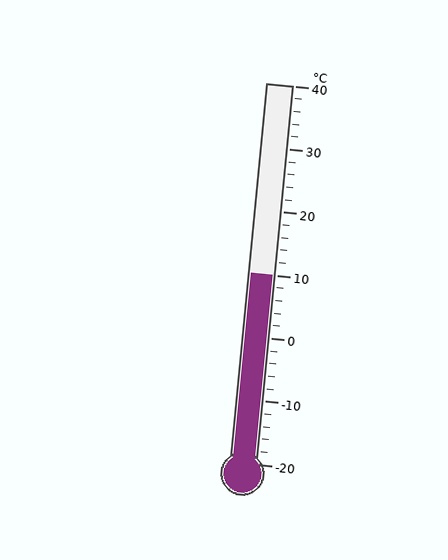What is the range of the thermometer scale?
The thermometer scale ranges from -20°C to 40°C.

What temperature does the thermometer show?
The thermometer shows approximately 10°C.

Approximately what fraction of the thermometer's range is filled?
The thermometer is filled to approximately 50% of its range.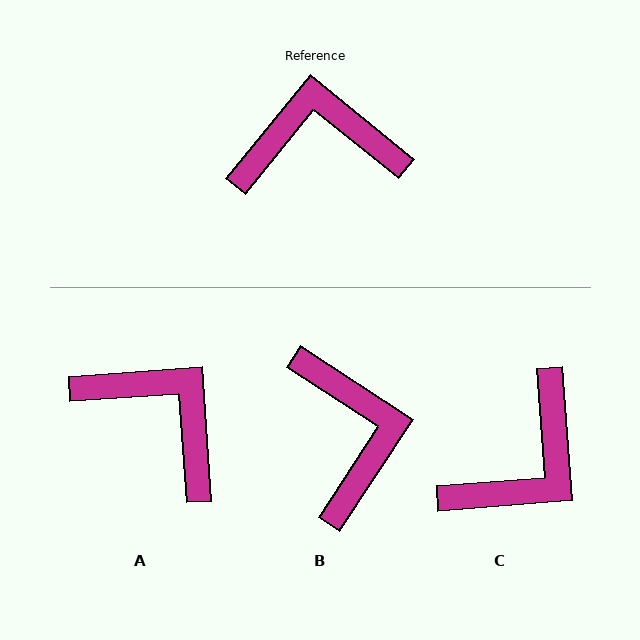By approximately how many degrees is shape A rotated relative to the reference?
Approximately 47 degrees clockwise.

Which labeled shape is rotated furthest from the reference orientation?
C, about 137 degrees away.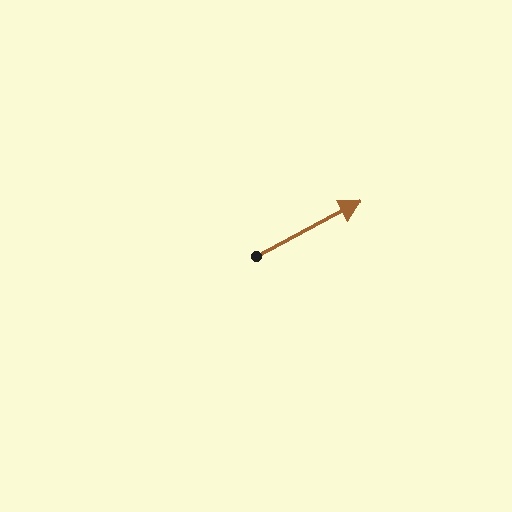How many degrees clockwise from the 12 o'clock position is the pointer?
Approximately 62 degrees.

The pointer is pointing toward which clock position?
Roughly 2 o'clock.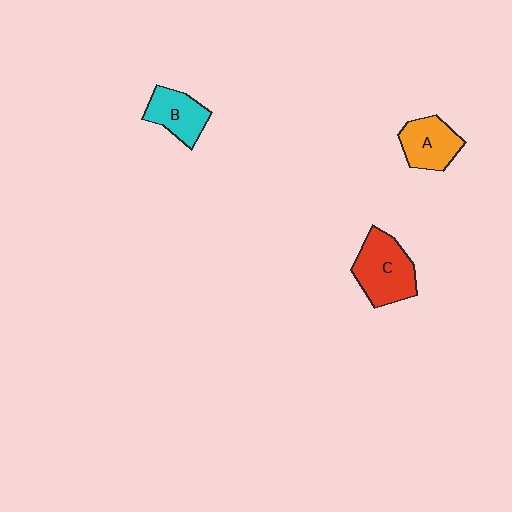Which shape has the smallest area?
Shape B (cyan).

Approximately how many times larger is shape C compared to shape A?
Approximately 1.3 times.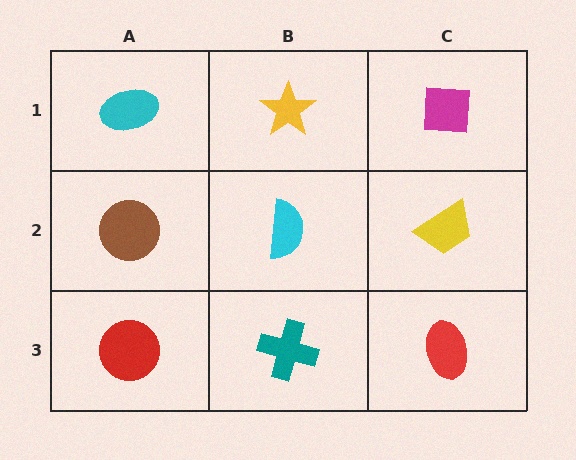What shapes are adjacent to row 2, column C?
A magenta square (row 1, column C), a red ellipse (row 3, column C), a cyan semicircle (row 2, column B).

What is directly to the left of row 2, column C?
A cyan semicircle.